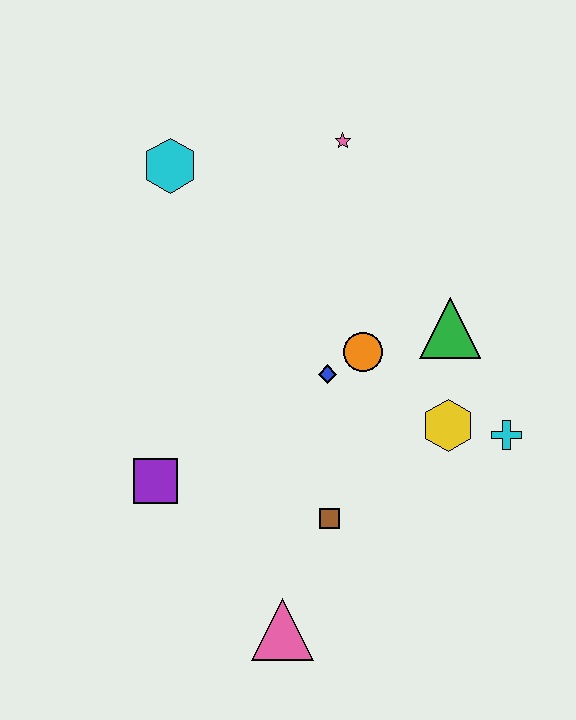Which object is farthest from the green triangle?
The pink triangle is farthest from the green triangle.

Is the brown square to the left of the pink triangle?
No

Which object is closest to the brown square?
The pink triangle is closest to the brown square.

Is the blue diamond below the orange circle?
Yes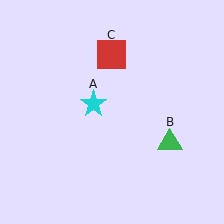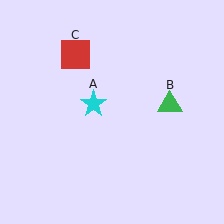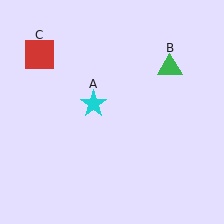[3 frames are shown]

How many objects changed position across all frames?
2 objects changed position: green triangle (object B), red square (object C).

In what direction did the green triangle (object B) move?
The green triangle (object B) moved up.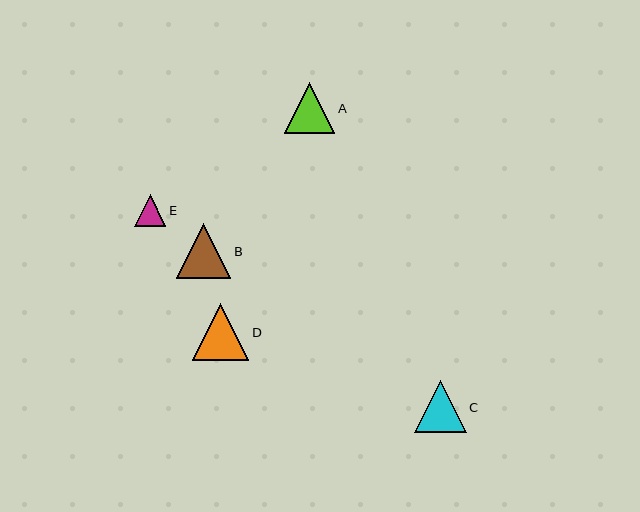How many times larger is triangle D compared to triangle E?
Triangle D is approximately 1.8 times the size of triangle E.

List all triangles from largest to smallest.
From largest to smallest: D, B, C, A, E.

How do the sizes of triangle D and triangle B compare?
Triangle D and triangle B are approximately the same size.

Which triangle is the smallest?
Triangle E is the smallest with a size of approximately 32 pixels.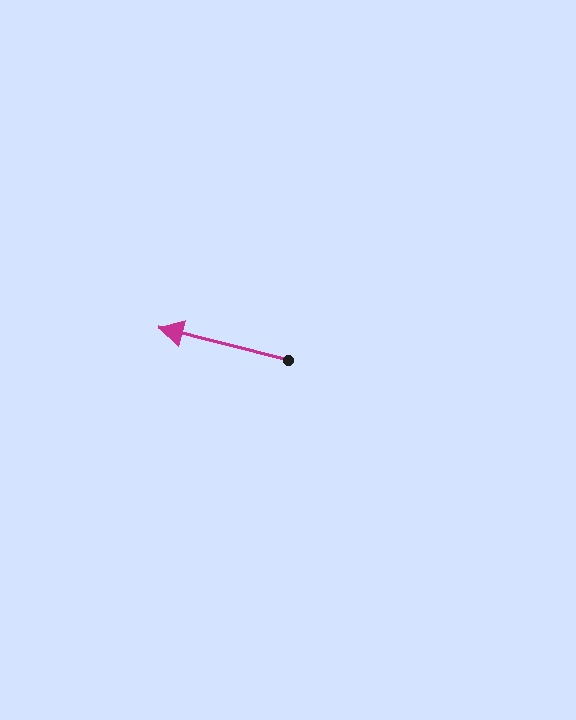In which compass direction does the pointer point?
West.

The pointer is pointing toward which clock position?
Roughly 9 o'clock.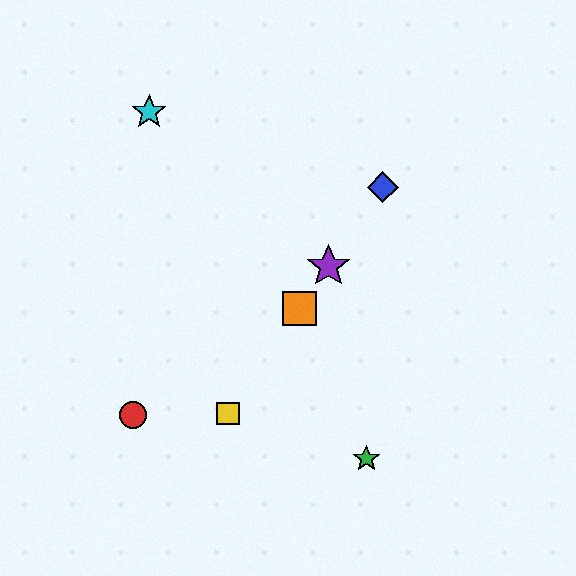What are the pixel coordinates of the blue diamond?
The blue diamond is at (383, 187).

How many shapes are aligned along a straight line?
4 shapes (the blue diamond, the yellow square, the purple star, the orange square) are aligned along a straight line.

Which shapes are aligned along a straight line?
The blue diamond, the yellow square, the purple star, the orange square are aligned along a straight line.